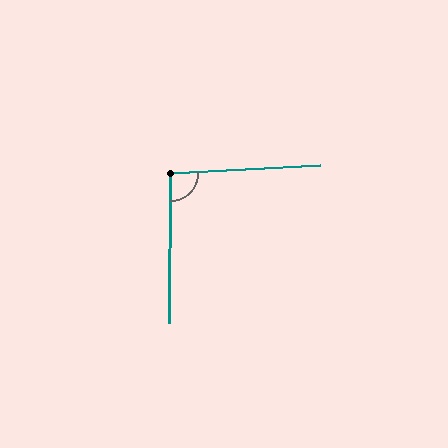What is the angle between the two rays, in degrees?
Approximately 94 degrees.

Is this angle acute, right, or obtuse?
It is approximately a right angle.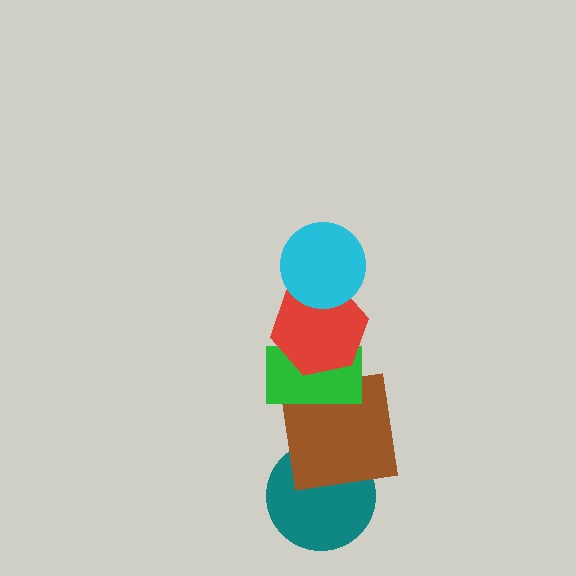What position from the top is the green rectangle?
The green rectangle is 3rd from the top.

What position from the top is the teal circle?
The teal circle is 5th from the top.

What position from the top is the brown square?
The brown square is 4th from the top.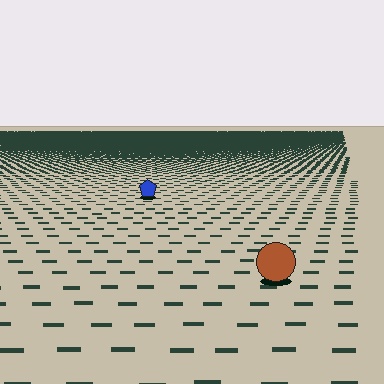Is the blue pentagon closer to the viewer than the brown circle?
No. The brown circle is closer — you can tell from the texture gradient: the ground texture is coarser near it.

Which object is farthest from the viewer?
The blue pentagon is farthest from the viewer. It appears smaller and the ground texture around it is denser.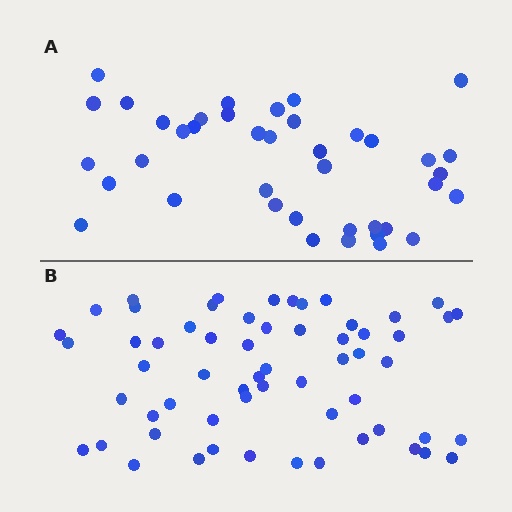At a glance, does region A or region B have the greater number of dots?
Region B (the bottom region) has more dots.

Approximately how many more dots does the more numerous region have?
Region B has approximately 20 more dots than region A.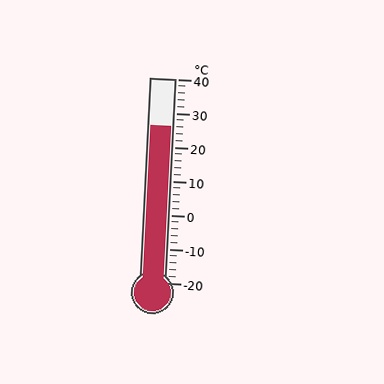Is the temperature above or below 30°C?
The temperature is below 30°C.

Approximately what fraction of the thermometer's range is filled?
The thermometer is filled to approximately 75% of its range.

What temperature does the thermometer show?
The thermometer shows approximately 26°C.